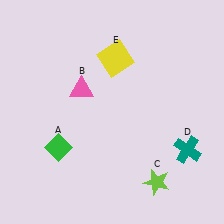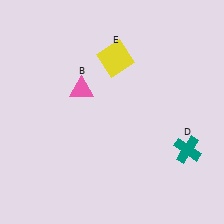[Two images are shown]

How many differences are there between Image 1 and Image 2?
There are 2 differences between the two images.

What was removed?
The green diamond (A), the lime star (C) were removed in Image 2.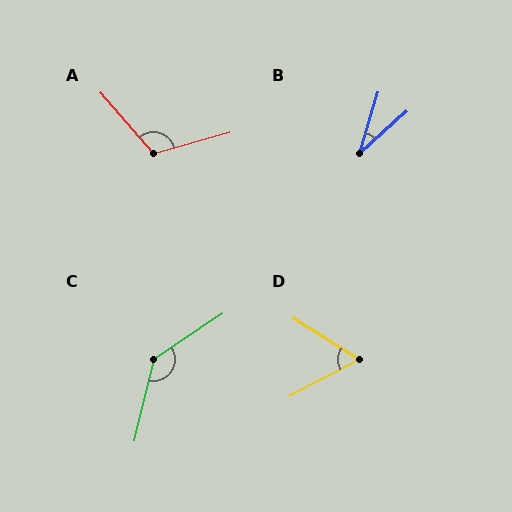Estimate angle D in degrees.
Approximately 60 degrees.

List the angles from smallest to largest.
B (31°), D (60°), A (115°), C (137°).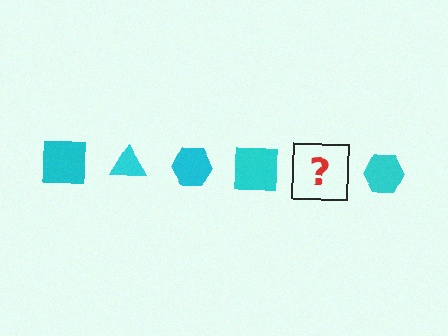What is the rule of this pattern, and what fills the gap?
The rule is that the pattern cycles through square, triangle, hexagon shapes in cyan. The gap should be filled with a cyan triangle.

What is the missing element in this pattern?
The missing element is a cyan triangle.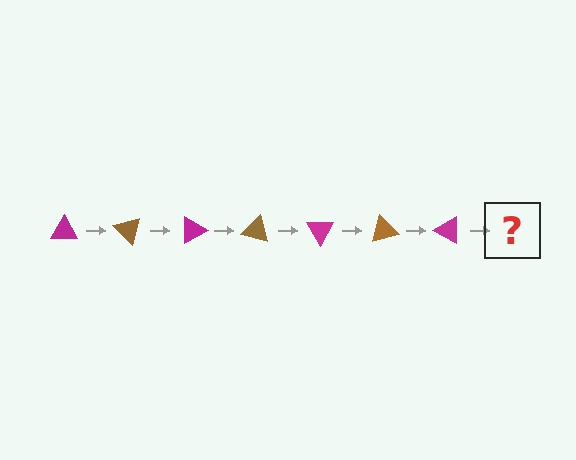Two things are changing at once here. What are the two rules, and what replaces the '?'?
The two rules are that it rotates 45 degrees each step and the color cycles through magenta and brown. The '?' should be a brown triangle, rotated 315 degrees from the start.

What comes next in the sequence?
The next element should be a brown triangle, rotated 315 degrees from the start.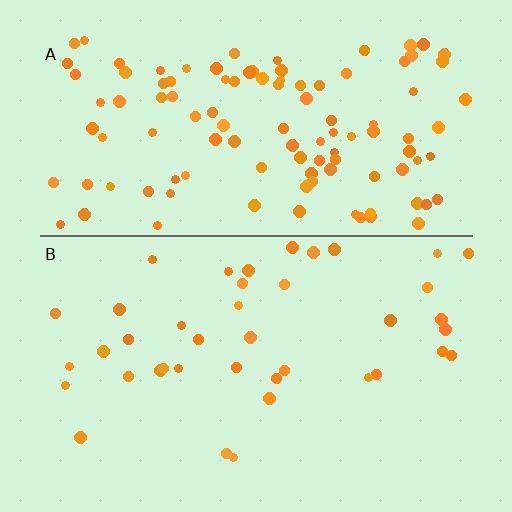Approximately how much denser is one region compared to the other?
Approximately 2.8× — region A over region B.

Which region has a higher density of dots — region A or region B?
A (the top).